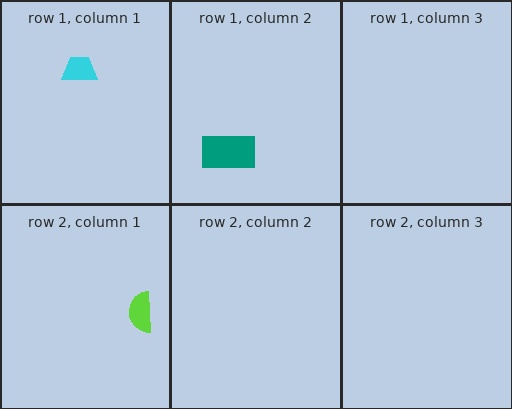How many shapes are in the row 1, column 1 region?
1.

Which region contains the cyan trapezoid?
The row 1, column 1 region.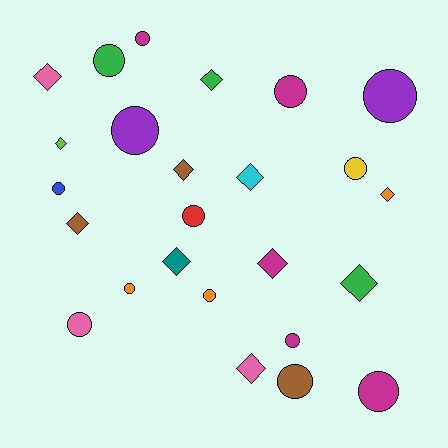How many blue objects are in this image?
There is 1 blue object.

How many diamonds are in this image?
There are 11 diamonds.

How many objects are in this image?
There are 25 objects.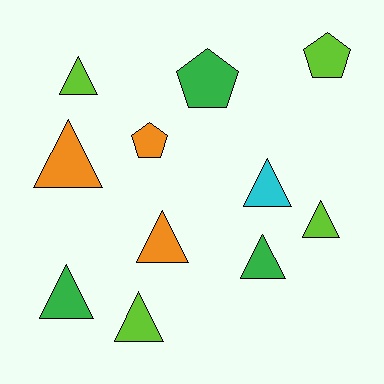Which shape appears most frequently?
Triangle, with 8 objects.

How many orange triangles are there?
There are 2 orange triangles.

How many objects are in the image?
There are 11 objects.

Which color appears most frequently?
Lime, with 4 objects.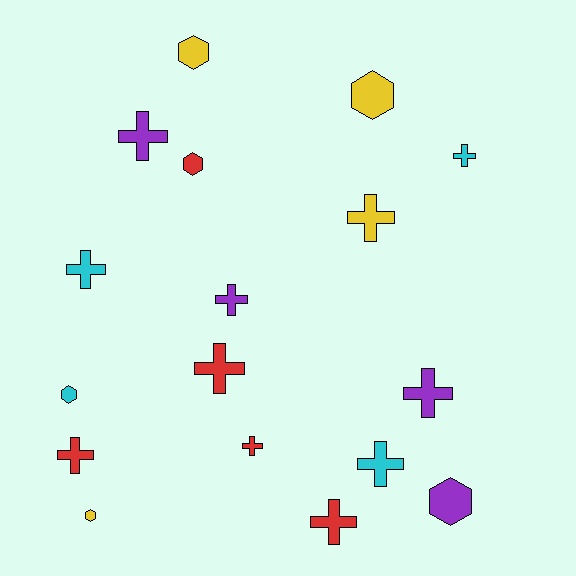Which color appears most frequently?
Red, with 5 objects.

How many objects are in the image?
There are 17 objects.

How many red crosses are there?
There are 4 red crosses.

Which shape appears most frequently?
Cross, with 11 objects.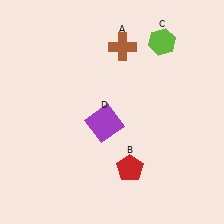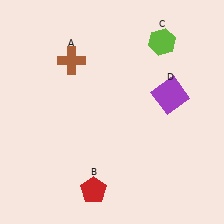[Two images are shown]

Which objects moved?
The objects that moved are: the brown cross (A), the red pentagon (B), the purple square (D).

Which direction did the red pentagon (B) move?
The red pentagon (B) moved left.